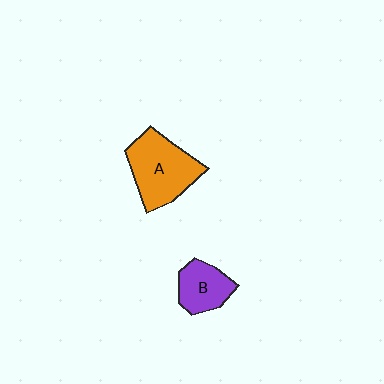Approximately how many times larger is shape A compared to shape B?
Approximately 1.7 times.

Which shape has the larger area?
Shape A (orange).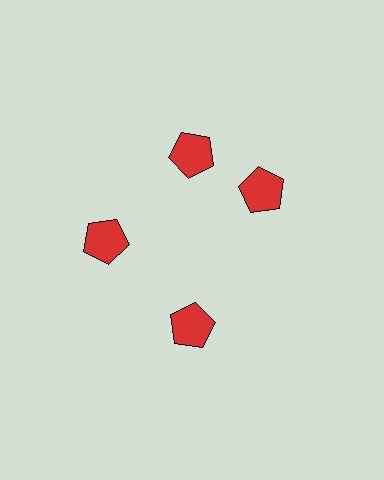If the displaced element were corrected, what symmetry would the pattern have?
It would have 4-fold rotational symmetry — the pattern would map onto itself every 90 degrees.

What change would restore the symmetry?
The symmetry would be restored by rotating it back into even spacing with its neighbors so that all 4 pentagons sit at equal angles and equal distance from the center.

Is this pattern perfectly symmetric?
No. The 4 red pentagons are arranged in a ring, but one element near the 3 o'clock position is rotated out of alignment along the ring, breaking the 4-fold rotational symmetry.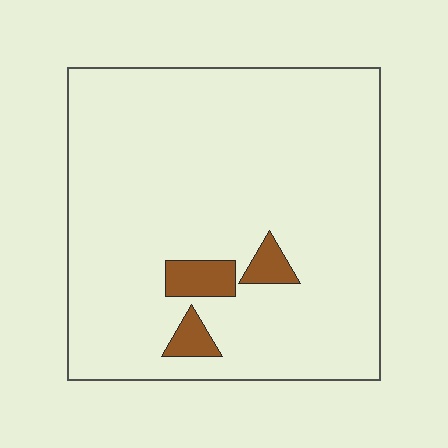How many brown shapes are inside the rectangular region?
3.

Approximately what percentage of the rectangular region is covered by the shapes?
Approximately 5%.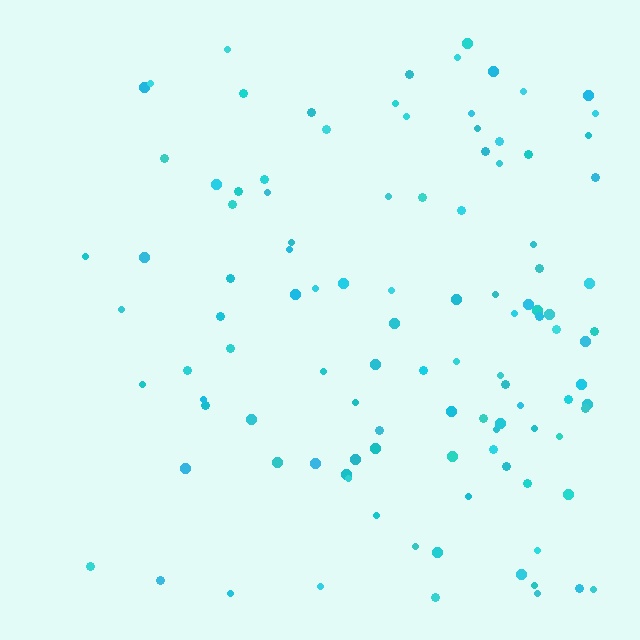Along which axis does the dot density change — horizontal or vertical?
Horizontal.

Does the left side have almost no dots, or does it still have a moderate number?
Still a moderate number, just noticeably fewer than the right.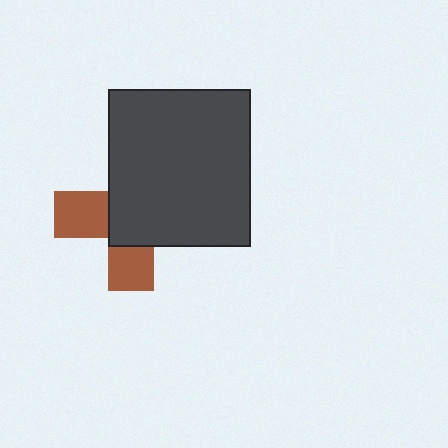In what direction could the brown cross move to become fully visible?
The brown cross could move toward the lower-left. That would shift it out from behind the dark gray rectangle entirely.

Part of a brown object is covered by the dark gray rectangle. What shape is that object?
It is a cross.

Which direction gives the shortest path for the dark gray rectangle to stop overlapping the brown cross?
Moving toward the upper-right gives the shortest separation.